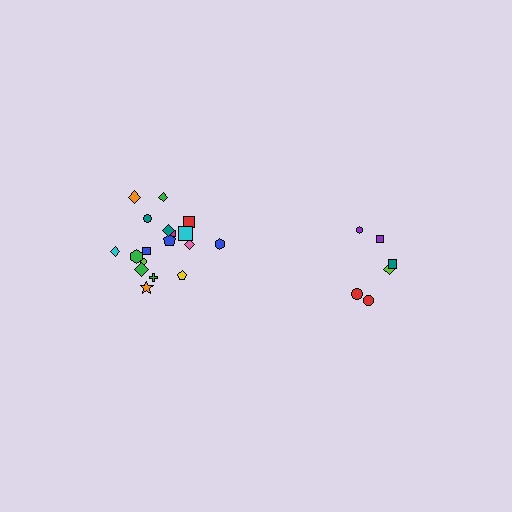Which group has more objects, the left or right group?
The left group.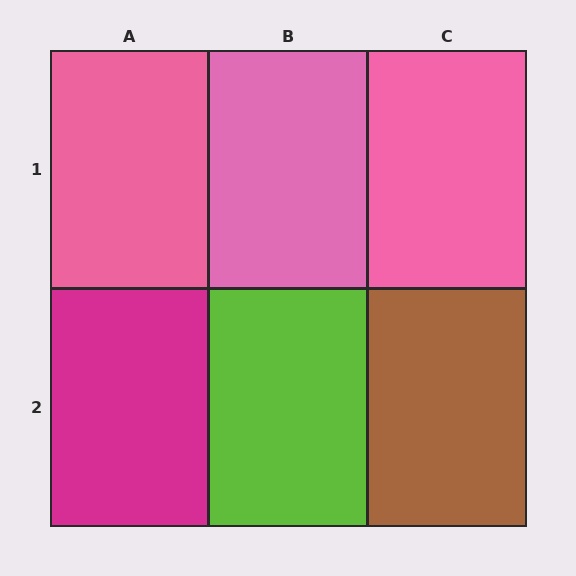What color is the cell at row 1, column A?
Pink.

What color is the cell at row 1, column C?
Pink.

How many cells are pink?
3 cells are pink.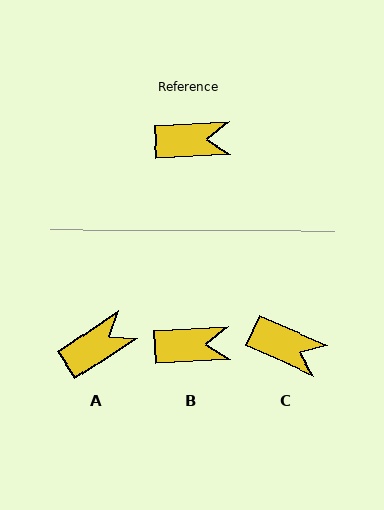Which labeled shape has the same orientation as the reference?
B.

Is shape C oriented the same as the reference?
No, it is off by about 26 degrees.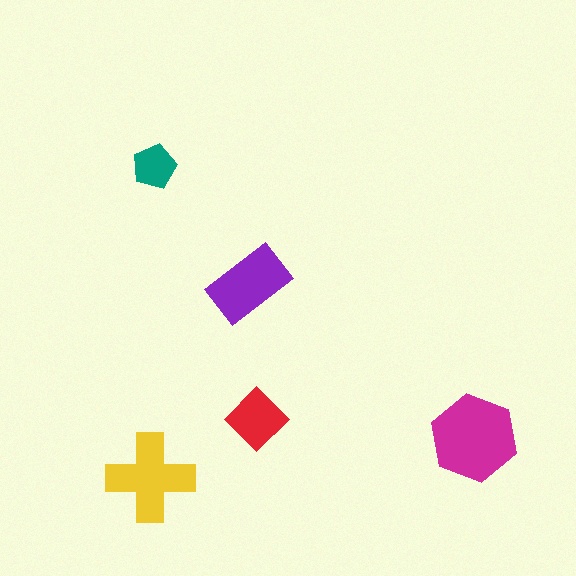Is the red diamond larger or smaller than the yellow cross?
Smaller.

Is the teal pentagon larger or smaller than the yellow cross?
Smaller.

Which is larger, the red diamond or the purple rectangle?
The purple rectangle.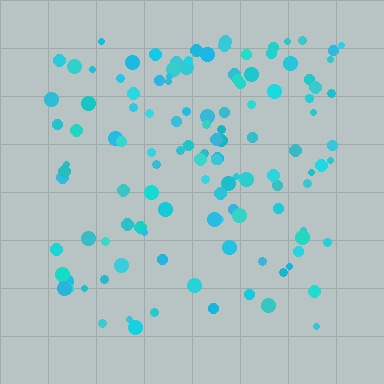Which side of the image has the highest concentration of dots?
The top.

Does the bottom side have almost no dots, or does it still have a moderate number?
Still a moderate number, just noticeably fewer than the top.